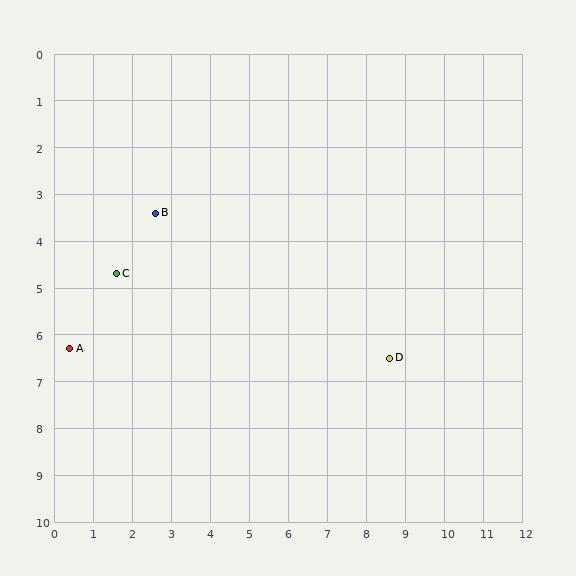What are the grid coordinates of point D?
Point D is at approximately (8.6, 6.5).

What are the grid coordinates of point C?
Point C is at approximately (1.6, 4.7).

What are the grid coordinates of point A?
Point A is at approximately (0.4, 6.3).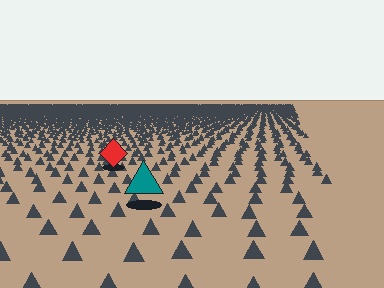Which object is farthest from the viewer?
The red diamond is farthest from the viewer. It appears smaller and the ground texture around it is denser.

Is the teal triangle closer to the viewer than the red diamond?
Yes. The teal triangle is closer — you can tell from the texture gradient: the ground texture is coarser near it.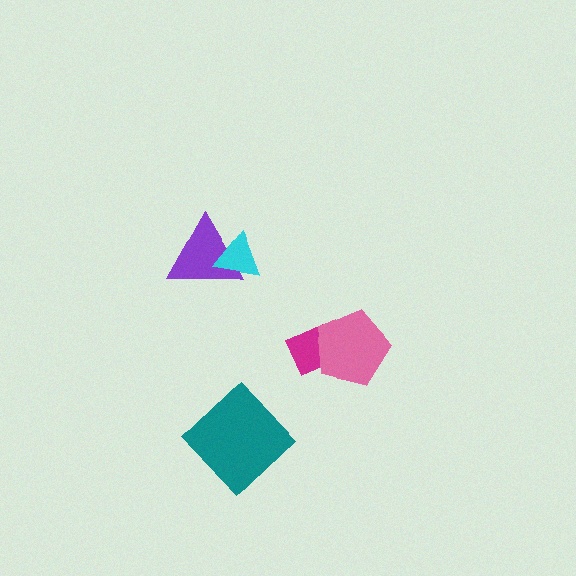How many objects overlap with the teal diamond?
0 objects overlap with the teal diamond.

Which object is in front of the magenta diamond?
The pink pentagon is in front of the magenta diamond.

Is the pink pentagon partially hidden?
No, no other shape covers it.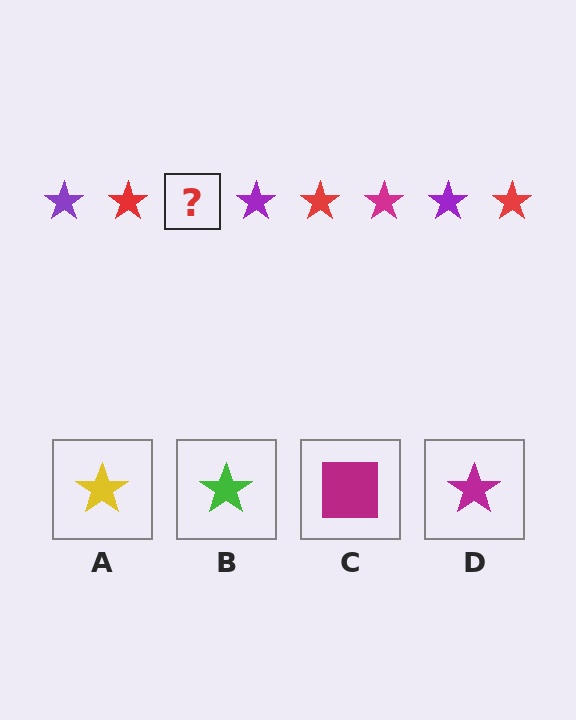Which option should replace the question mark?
Option D.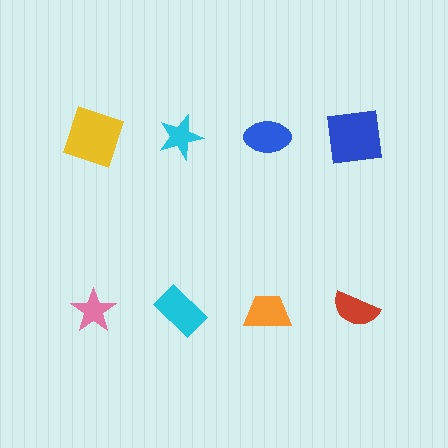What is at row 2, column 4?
A red semicircle.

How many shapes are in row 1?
4 shapes.